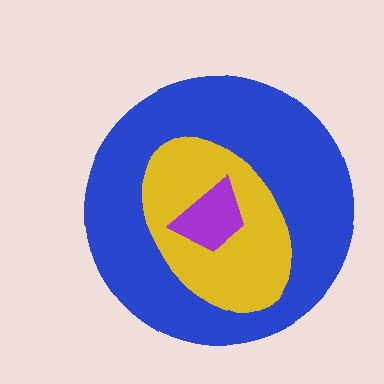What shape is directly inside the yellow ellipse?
The purple trapezoid.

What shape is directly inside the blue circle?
The yellow ellipse.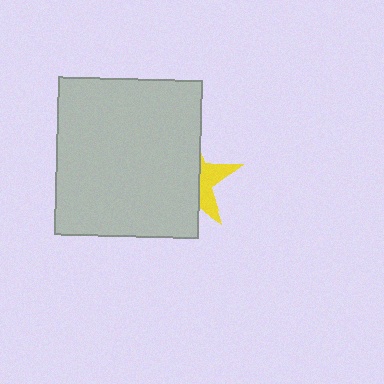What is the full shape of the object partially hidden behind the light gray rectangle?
The partially hidden object is a yellow star.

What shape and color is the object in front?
The object in front is a light gray rectangle.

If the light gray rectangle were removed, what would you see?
You would see the complete yellow star.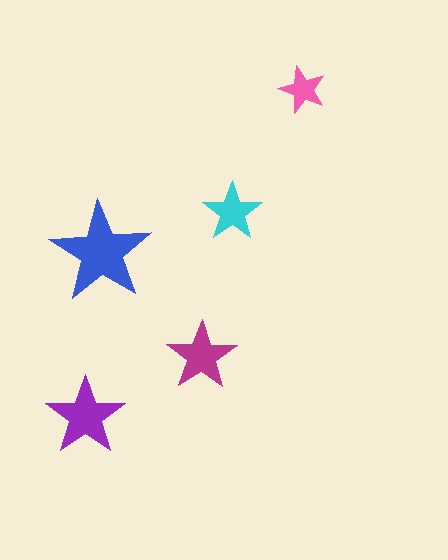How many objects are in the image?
There are 5 objects in the image.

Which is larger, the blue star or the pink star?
The blue one.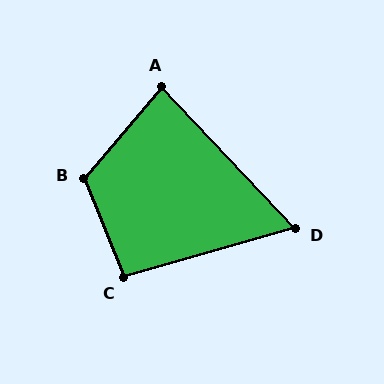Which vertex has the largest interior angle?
B, at approximately 118 degrees.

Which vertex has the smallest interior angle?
D, at approximately 62 degrees.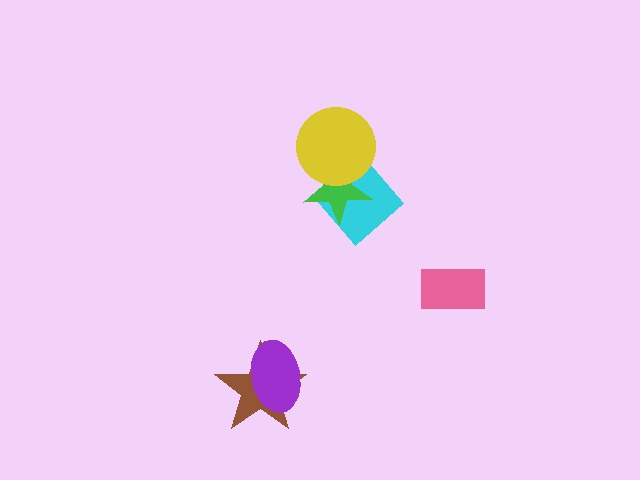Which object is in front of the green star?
The yellow circle is in front of the green star.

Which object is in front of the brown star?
The purple ellipse is in front of the brown star.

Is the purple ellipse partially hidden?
No, no other shape covers it.